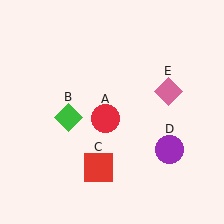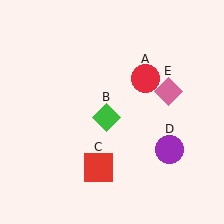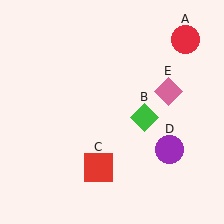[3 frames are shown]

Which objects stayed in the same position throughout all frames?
Red square (object C) and purple circle (object D) and pink diamond (object E) remained stationary.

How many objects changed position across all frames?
2 objects changed position: red circle (object A), green diamond (object B).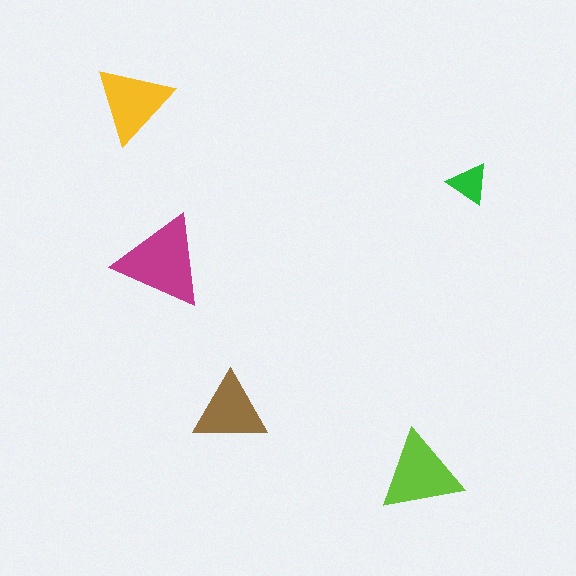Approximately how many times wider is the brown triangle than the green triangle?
About 2 times wider.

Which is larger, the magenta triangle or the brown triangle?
The magenta one.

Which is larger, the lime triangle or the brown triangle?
The lime one.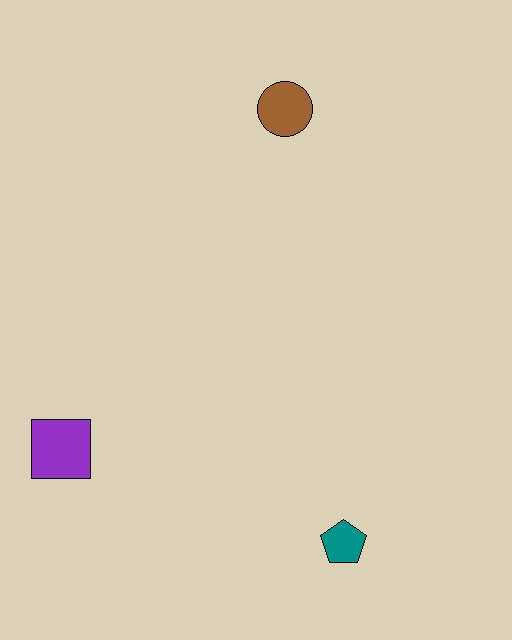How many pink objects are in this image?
There are no pink objects.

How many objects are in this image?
There are 3 objects.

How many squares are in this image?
There is 1 square.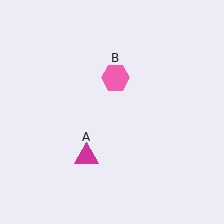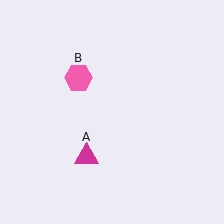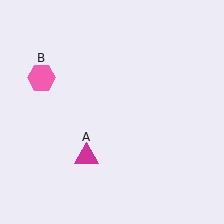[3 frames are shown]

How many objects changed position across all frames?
1 object changed position: pink hexagon (object B).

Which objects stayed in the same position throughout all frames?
Magenta triangle (object A) remained stationary.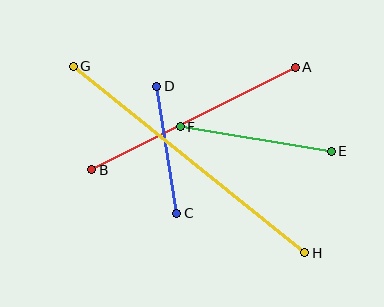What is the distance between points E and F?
The distance is approximately 153 pixels.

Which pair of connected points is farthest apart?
Points G and H are farthest apart.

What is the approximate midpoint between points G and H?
The midpoint is at approximately (189, 159) pixels.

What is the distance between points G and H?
The distance is approximately 297 pixels.